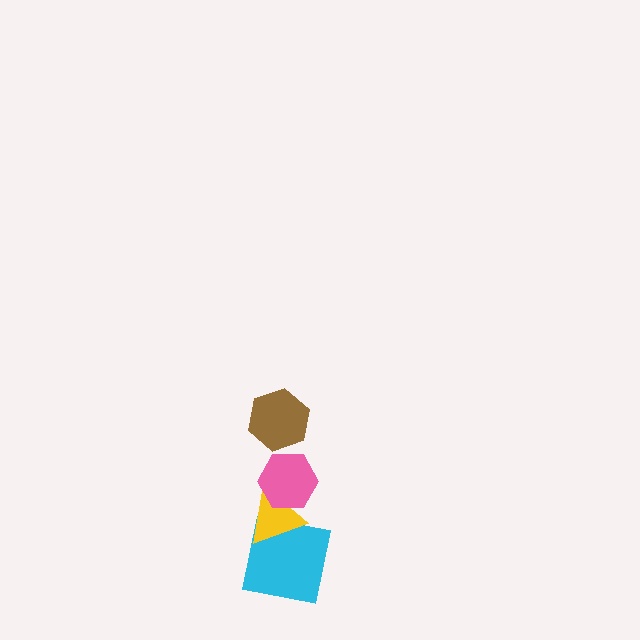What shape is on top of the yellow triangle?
The pink hexagon is on top of the yellow triangle.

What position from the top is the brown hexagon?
The brown hexagon is 1st from the top.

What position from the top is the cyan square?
The cyan square is 4th from the top.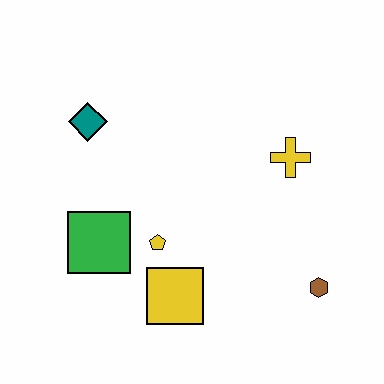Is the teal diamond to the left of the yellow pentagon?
Yes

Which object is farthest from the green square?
The brown hexagon is farthest from the green square.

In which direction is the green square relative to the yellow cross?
The green square is to the left of the yellow cross.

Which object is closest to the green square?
The yellow pentagon is closest to the green square.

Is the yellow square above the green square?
No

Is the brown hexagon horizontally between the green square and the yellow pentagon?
No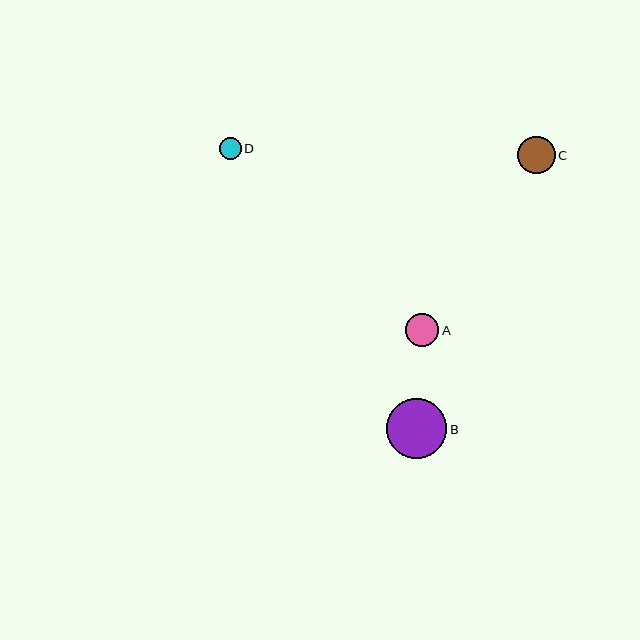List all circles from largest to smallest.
From largest to smallest: B, C, A, D.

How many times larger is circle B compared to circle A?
Circle B is approximately 1.8 times the size of circle A.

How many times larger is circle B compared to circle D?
Circle B is approximately 2.7 times the size of circle D.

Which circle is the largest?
Circle B is the largest with a size of approximately 60 pixels.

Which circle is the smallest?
Circle D is the smallest with a size of approximately 22 pixels.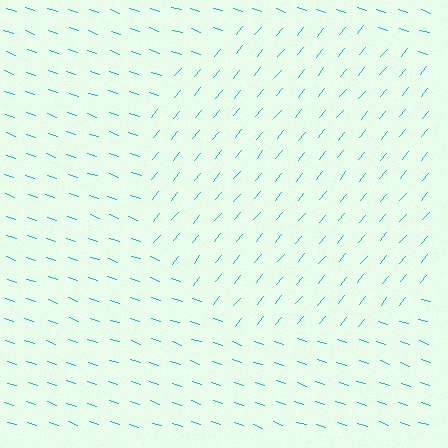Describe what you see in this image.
The image is filled with small cyan line segments. A circle region in the image has lines oriented differently from the surrounding lines, creating a visible texture boundary.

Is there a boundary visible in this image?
Yes, there is a texture boundary formed by a change in line orientation.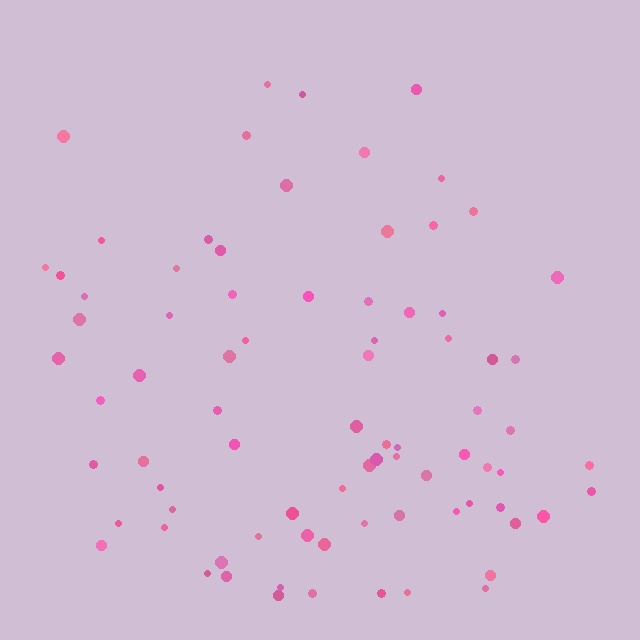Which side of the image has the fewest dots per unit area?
The top.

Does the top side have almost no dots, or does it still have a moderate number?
Still a moderate number, just noticeably fewer than the bottom.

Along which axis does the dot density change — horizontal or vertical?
Vertical.